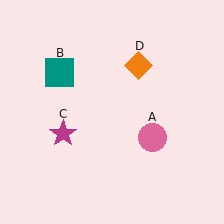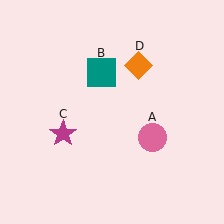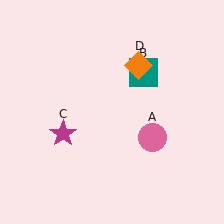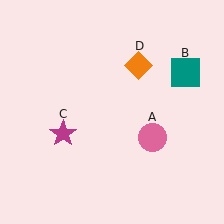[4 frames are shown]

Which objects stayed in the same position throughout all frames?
Pink circle (object A) and magenta star (object C) and orange diamond (object D) remained stationary.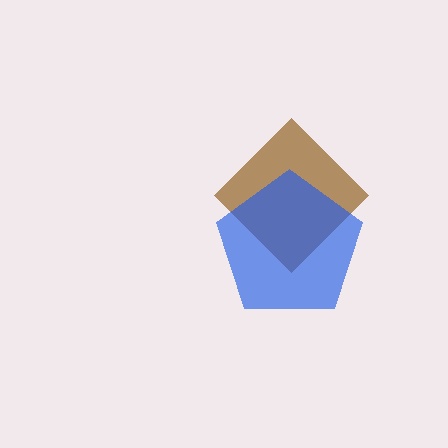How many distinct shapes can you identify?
There are 2 distinct shapes: a brown diamond, a blue pentagon.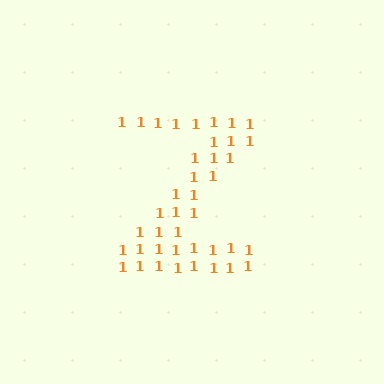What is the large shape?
The large shape is the letter Z.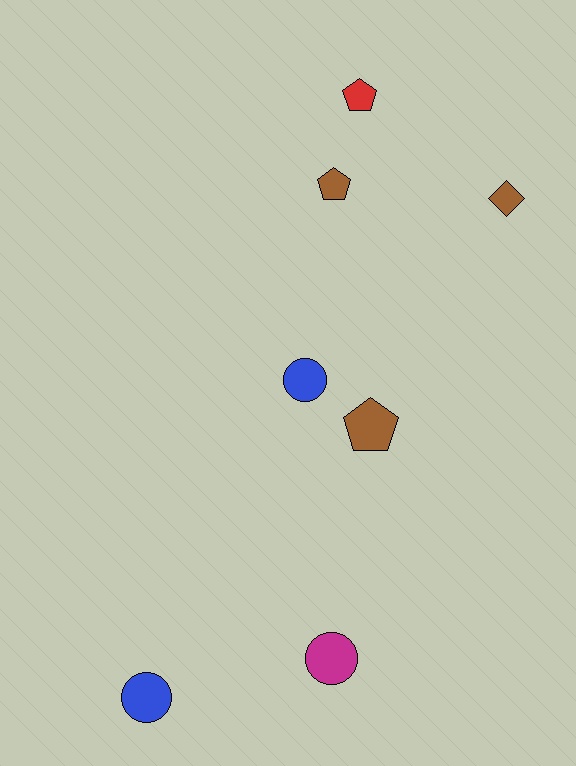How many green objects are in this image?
There are no green objects.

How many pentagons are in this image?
There are 3 pentagons.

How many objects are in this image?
There are 7 objects.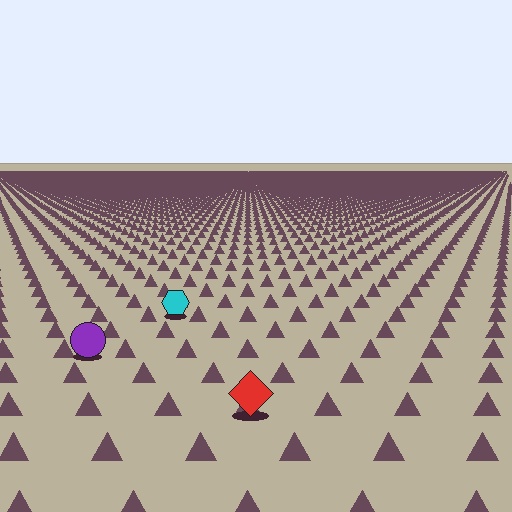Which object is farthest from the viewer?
The cyan hexagon is farthest from the viewer. It appears smaller and the ground texture around it is denser.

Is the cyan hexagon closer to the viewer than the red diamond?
No. The red diamond is closer — you can tell from the texture gradient: the ground texture is coarser near it.